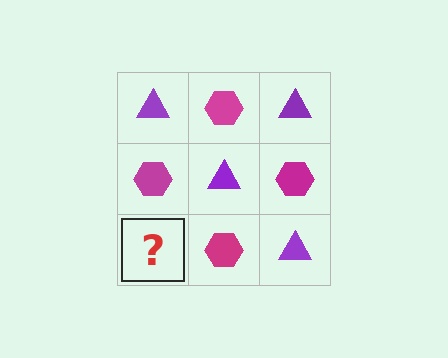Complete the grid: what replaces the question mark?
The question mark should be replaced with a purple triangle.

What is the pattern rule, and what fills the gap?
The rule is that it alternates purple triangle and magenta hexagon in a checkerboard pattern. The gap should be filled with a purple triangle.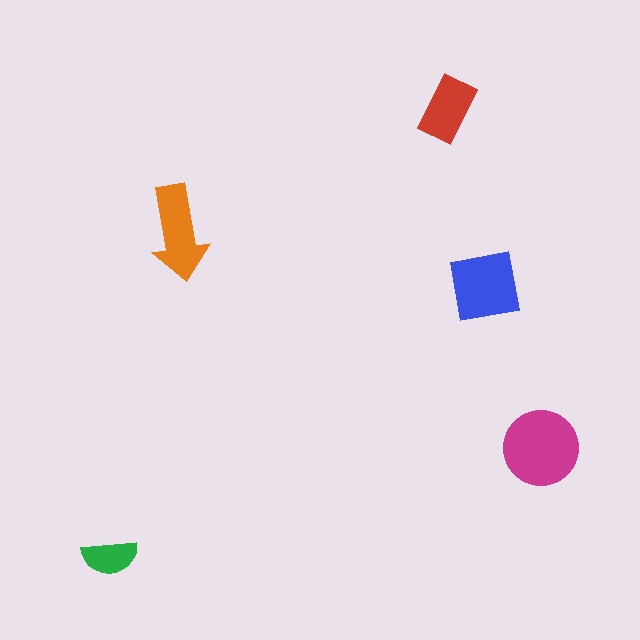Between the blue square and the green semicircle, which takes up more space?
The blue square.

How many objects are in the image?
There are 5 objects in the image.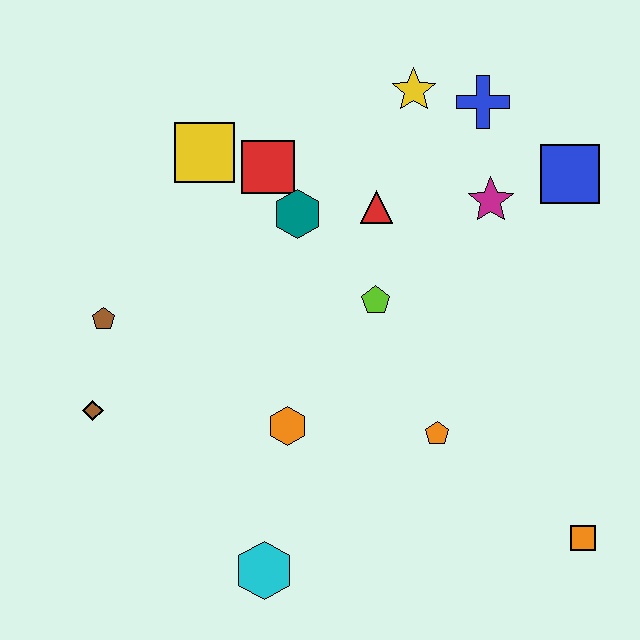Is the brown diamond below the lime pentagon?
Yes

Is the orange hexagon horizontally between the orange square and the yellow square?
Yes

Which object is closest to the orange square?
The orange pentagon is closest to the orange square.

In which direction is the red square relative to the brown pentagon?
The red square is to the right of the brown pentagon.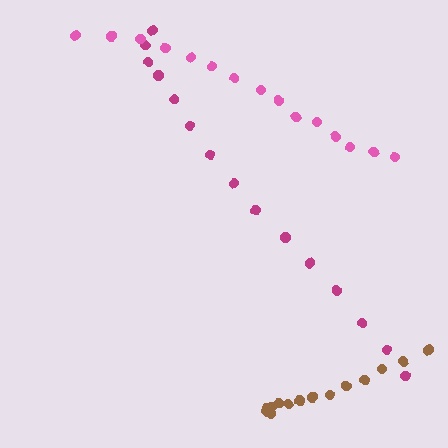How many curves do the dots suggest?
There are 3 distinct paths.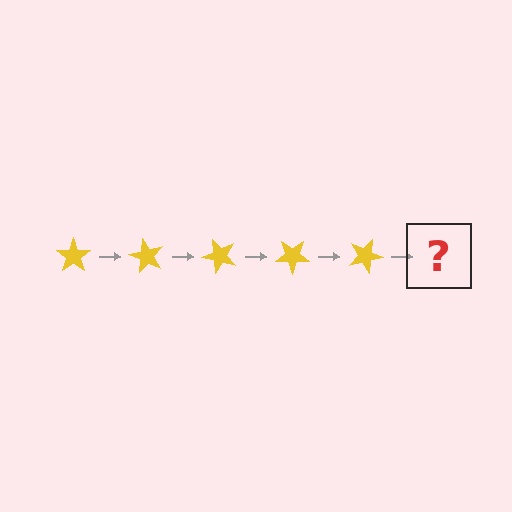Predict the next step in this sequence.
The next step is a yellow star rotated 300 degrees.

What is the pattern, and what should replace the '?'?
The pattern is that the star rotates 60 degrees each step. The '?' should be a yellow star rotated 300 degrees.